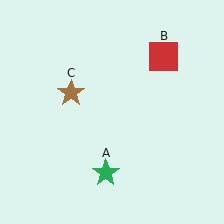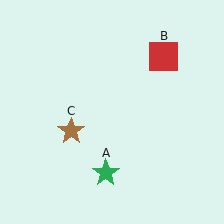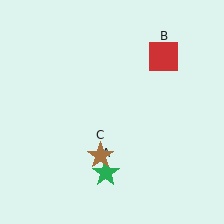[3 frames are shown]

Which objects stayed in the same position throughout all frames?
Green star (object A) and red square (object B) remained stationary.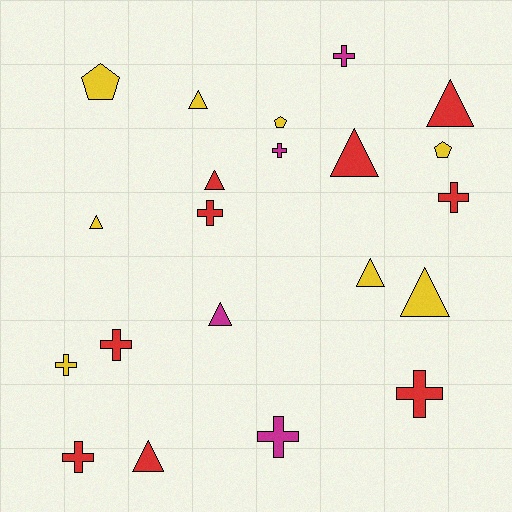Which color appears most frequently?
Red, with 9 objects.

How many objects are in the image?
There are 21 objects.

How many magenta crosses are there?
There are 3 magenta crosses.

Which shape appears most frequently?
Triangle, with 9 objects.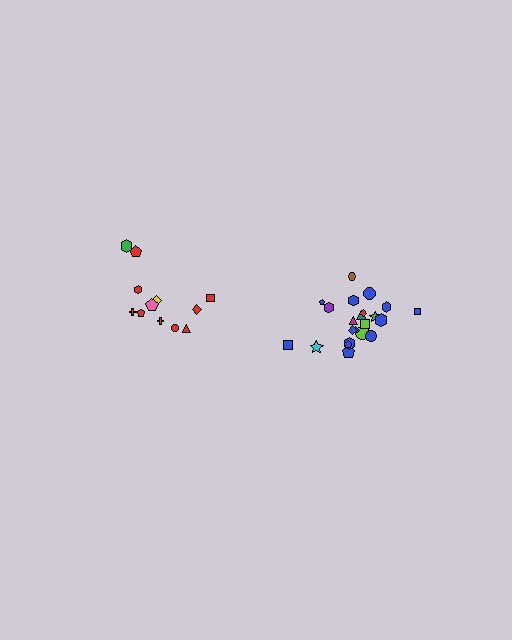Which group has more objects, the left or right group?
The right group.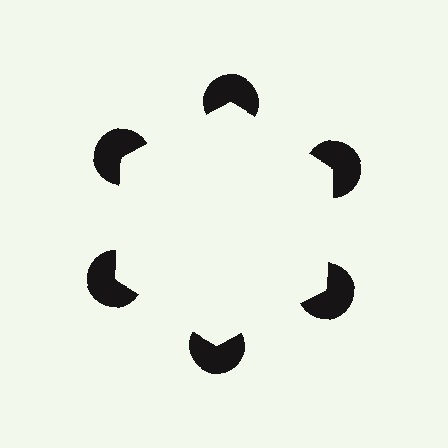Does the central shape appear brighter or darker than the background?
It typically appears slightly brighter than the background, even though no actual brightness change is drawn.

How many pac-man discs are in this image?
There are 6 — one at each vertex of the illusory hexagon.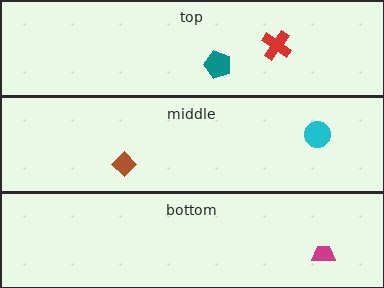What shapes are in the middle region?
The cyan circle, the brown diamond.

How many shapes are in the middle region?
2.